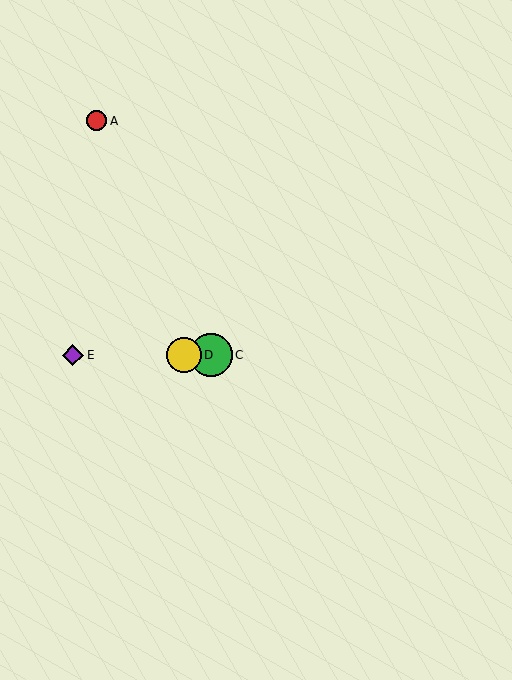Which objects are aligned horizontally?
Objects B, C, D, E are aligned horizontally.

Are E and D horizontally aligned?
Yes, both are at y≈355.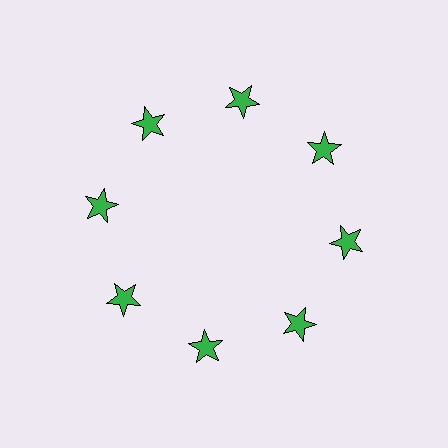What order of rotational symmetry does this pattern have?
This pattern has 8-fold rotational symmetry.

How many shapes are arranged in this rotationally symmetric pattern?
There are 8 shapes, arranged in 8 groups of 1.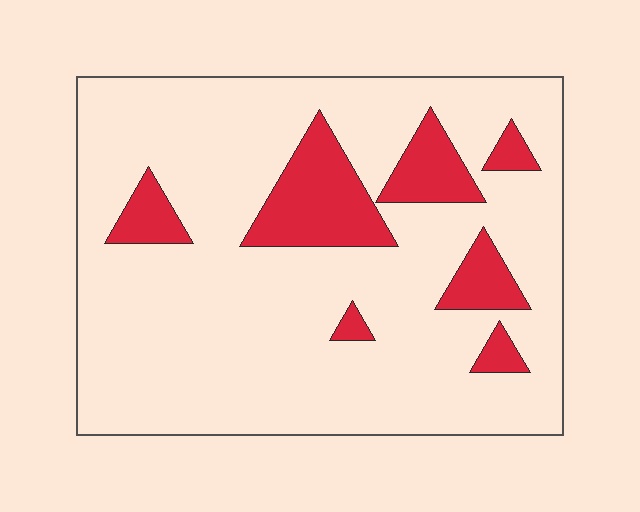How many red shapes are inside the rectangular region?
7.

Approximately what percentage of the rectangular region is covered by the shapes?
Approximately 15%.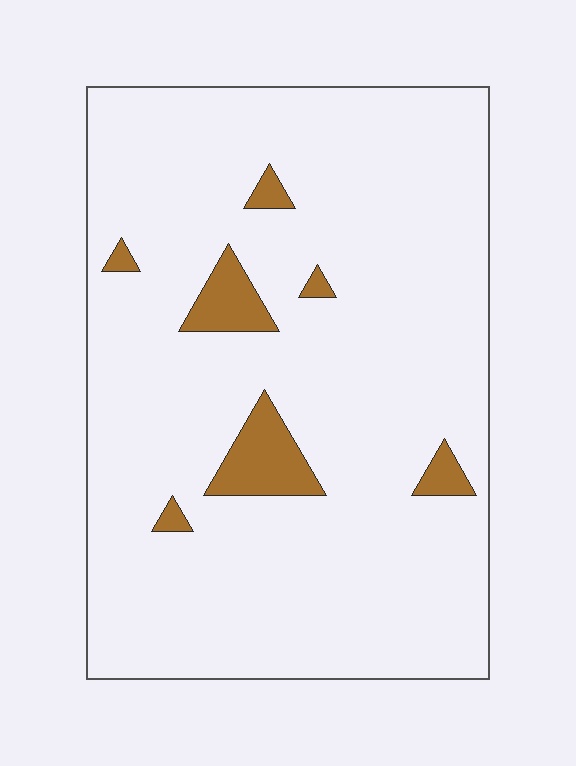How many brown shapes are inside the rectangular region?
7.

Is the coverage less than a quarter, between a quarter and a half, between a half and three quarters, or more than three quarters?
Less than a quarter.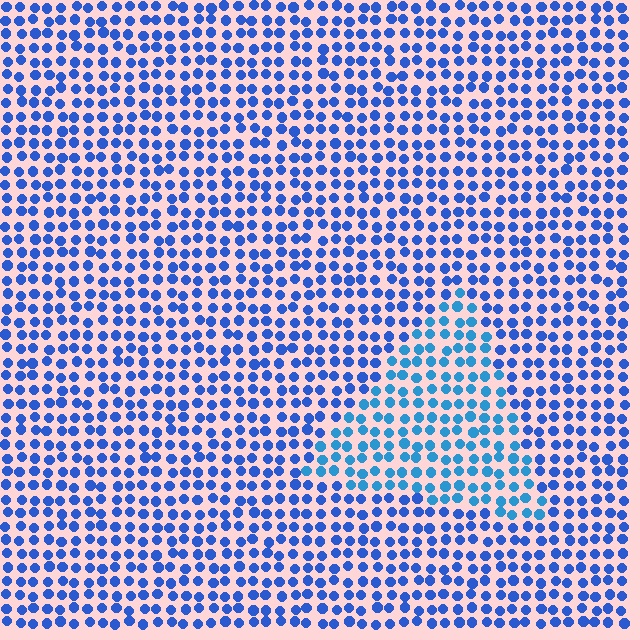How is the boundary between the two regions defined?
The boundary is defined purely by a slight shift in hue (about 22 degrees). Spacing, size, and orientation are identical on both sides.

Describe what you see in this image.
The image is filled with small blue elements in a uniform arrangement. A triangle-shaped region is visible where the elements are tinted to a slightly different hue, forming a subtle color boundary.